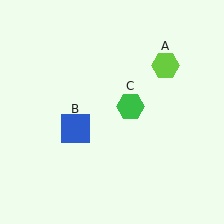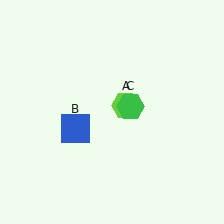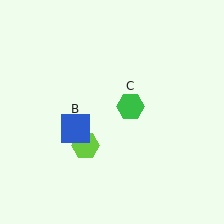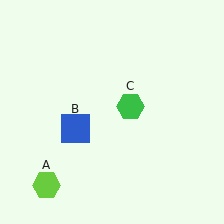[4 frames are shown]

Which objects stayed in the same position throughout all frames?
Blue square (object B) and green hexagon (object C) remained stationary.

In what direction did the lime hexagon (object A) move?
The lime hexagon (object A) moved down and to the left.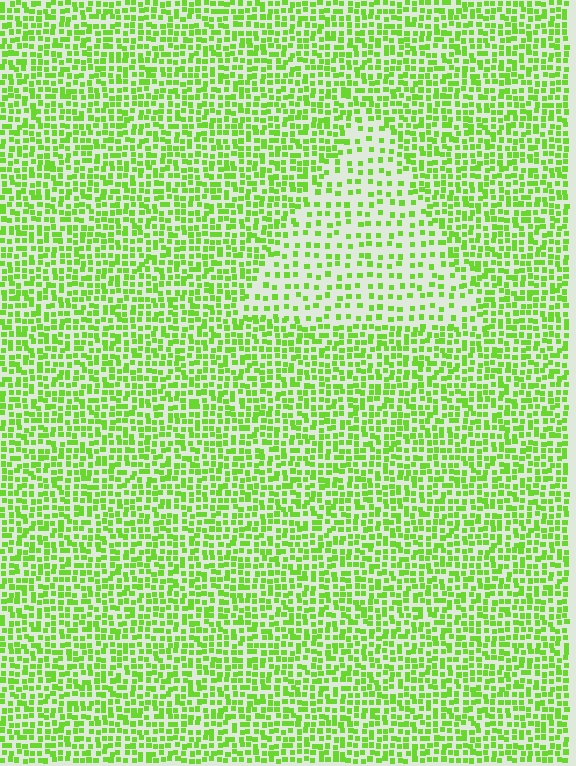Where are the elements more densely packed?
The elements are more densely packed outside the triangle boundary.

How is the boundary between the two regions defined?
The boundary is defined by a change in element density (approximately 2.1x ratio). All elements are the same color, size, and shape.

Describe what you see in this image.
The image contains small lime elements arranged at two different densities. A triangle-shaped region is visible where the elements are less densely packed than the surrounding area.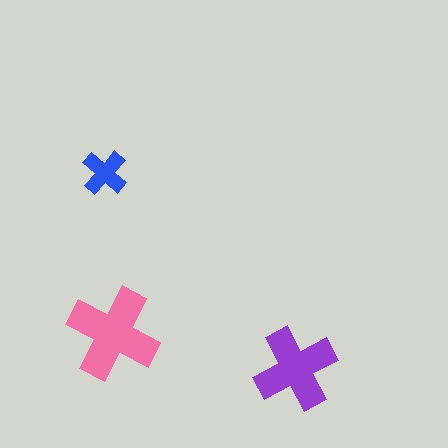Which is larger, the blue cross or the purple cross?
The purple one.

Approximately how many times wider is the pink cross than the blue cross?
About 2 times wider.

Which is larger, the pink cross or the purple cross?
The pink one.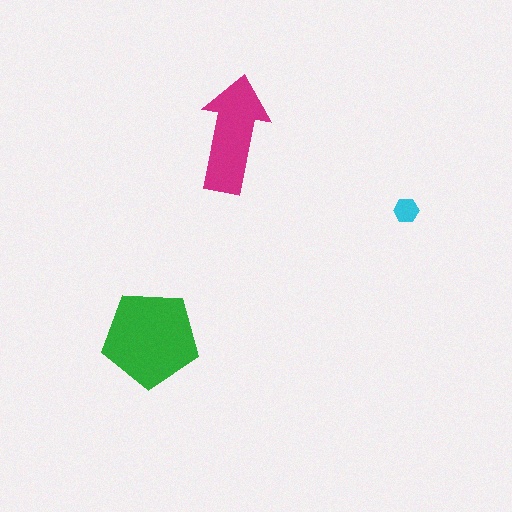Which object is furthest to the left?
The green pentagon is leftmost.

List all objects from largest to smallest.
The green pentagon, the magenta arrow, the cyan hexagon.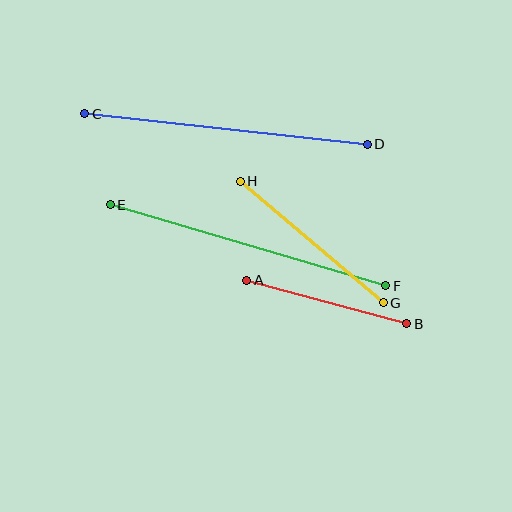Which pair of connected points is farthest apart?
Points E and F are farthest apart.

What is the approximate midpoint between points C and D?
The midpoint is at approximately (226, 129) pixels.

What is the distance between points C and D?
The distance is approximately 284 pixels.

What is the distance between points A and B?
The distance is approximately 166 pixels.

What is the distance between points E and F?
The distance is approximately 287 pixels.